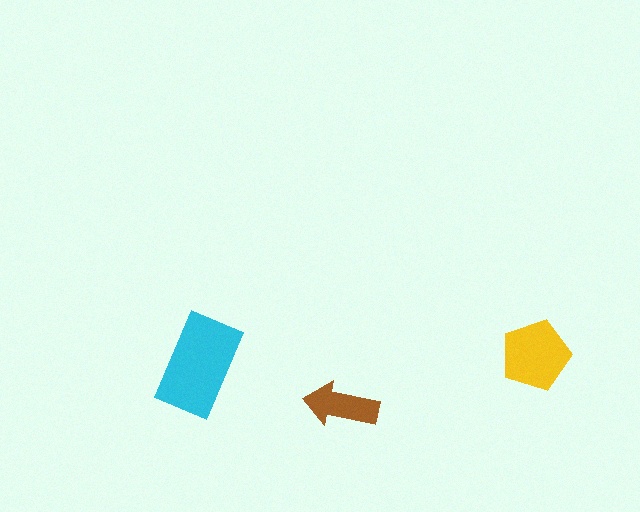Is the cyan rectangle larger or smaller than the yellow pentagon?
Larger.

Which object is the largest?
The cyan rectangle.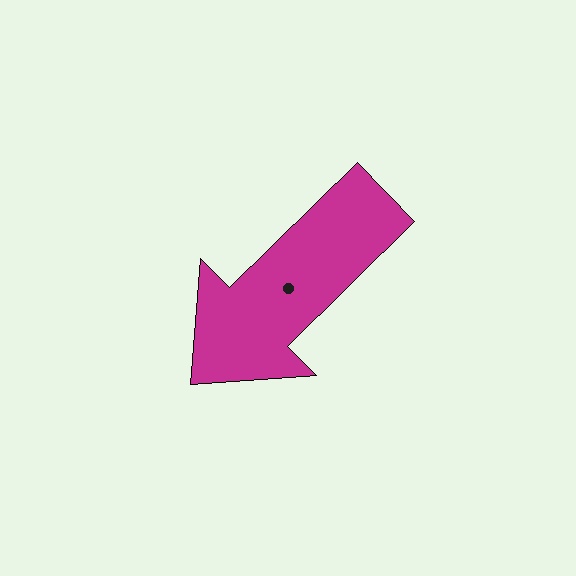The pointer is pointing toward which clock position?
Roughly 8 o'clock.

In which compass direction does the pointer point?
Southwest.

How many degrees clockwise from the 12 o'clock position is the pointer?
Approximately 226 degrees.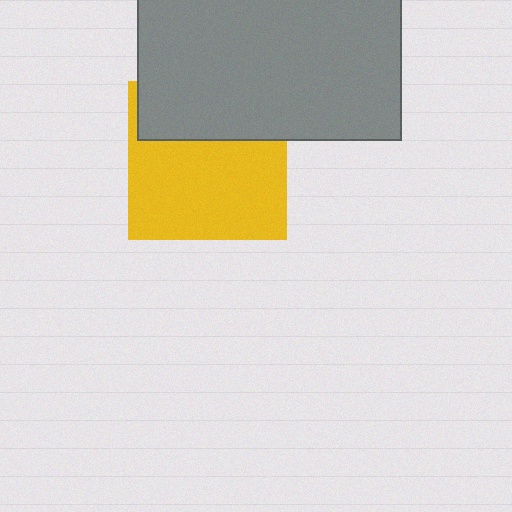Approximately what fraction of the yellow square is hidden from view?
Roughly 36% of the yellow square is hidden behind the gray rectangle.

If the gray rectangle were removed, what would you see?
You would see the complete yellow square.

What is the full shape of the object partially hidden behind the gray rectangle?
The partially hidden object is a yellow square.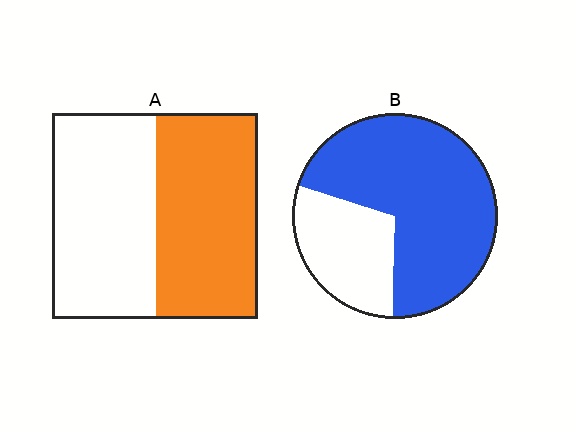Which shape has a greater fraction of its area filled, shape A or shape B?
Shape B.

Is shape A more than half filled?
Roughly half.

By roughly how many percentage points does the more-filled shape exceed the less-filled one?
By roughly 20 percentage points (B over A).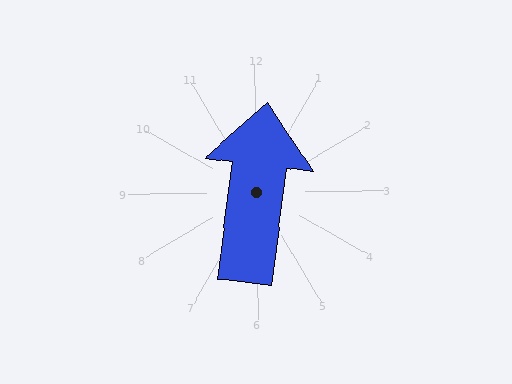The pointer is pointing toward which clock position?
Roughly 12 o'clock.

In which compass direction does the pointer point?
North.